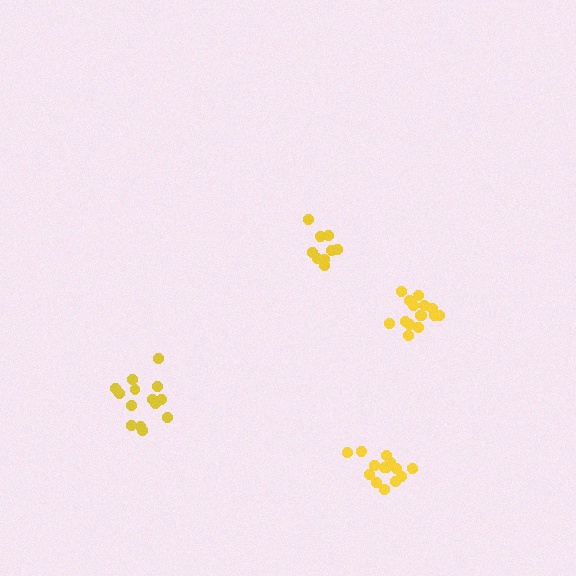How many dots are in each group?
Group 1: 14 dots, Group 2: 14 dots, Group 3: 10 dots, Group 4: 15 dots (53 total).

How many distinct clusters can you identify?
There are 4 distinct clusters.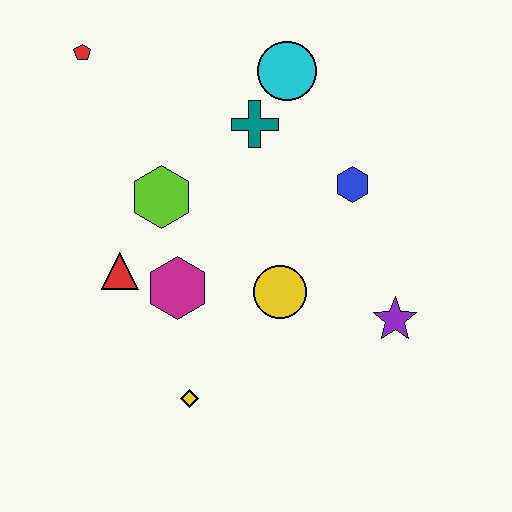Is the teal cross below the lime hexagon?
No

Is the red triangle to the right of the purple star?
No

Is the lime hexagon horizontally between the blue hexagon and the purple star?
No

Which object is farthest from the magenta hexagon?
The red pentagon is farthest from the magenta hexagon.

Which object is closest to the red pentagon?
The lime hexagon is closest to the red pentagon.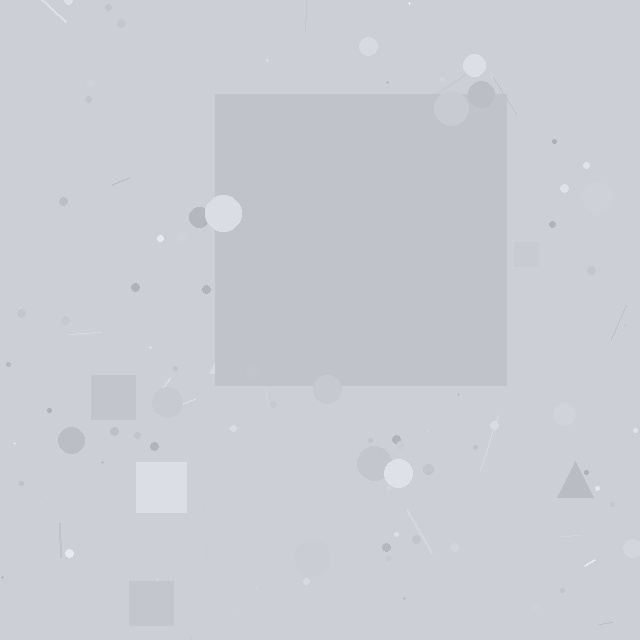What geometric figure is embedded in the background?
A square is embedded in the background.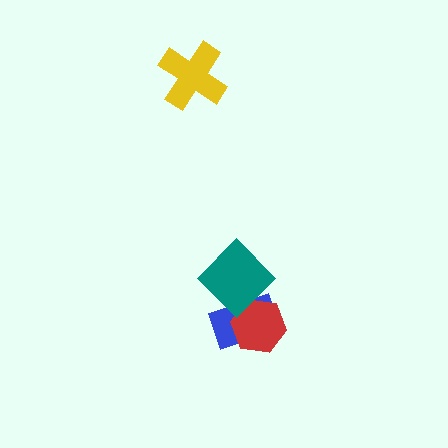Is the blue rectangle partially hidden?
Yes, it is partially covered by another shape.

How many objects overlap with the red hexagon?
2 objects overlap with the red hexagon.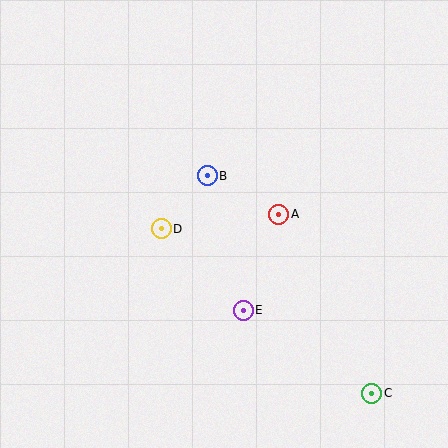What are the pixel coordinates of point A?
Point A is at (279, 214).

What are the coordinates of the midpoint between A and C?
The midpoint between A and C is at (325, 304).